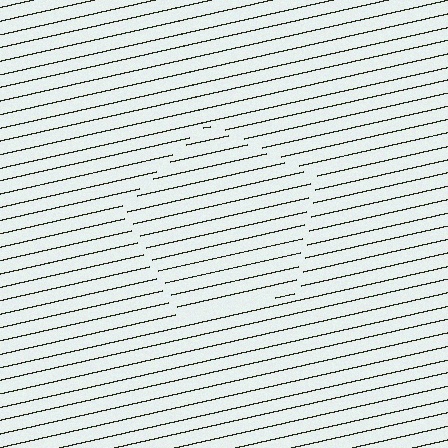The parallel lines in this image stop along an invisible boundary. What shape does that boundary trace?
An illusory pentagon. The interior of the shape contains the same grating, shifted by half a period — the contour is defined by the phase discontinuity where line-ends from the inner and outer gratings abut.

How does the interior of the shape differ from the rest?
The interior of the shape contains the same grating, shifted by half a period — the contour is defined by the phase discontinuity where line-ends from the inner and outer gratings abut.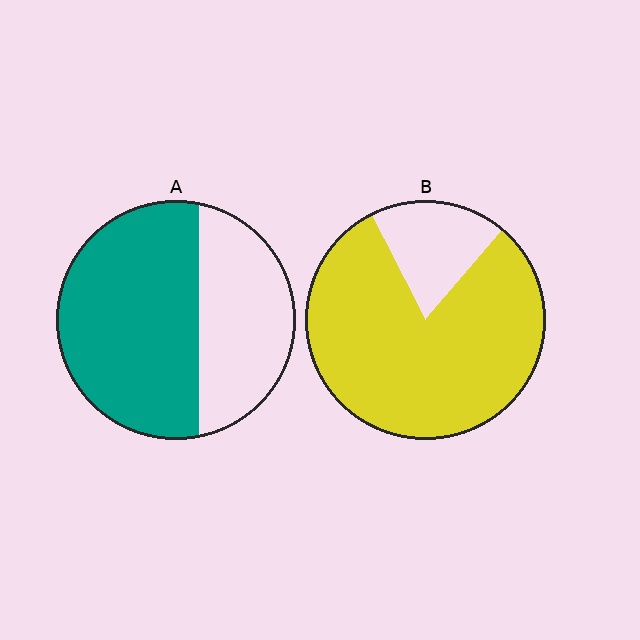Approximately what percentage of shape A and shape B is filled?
A is approximately 60% and B is approximately 80%.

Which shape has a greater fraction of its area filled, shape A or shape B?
Shape B.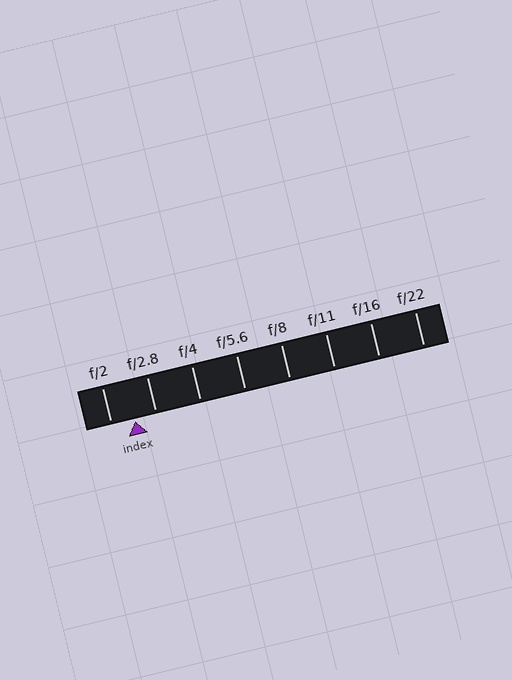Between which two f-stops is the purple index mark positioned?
The index mark is between f/2 and f/2.8.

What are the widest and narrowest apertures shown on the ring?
The widest aperture shown is f/2 and the narrowest is f/22.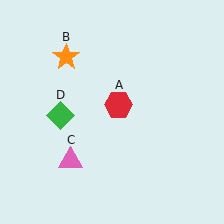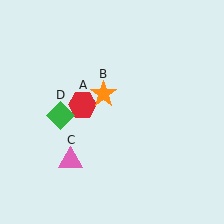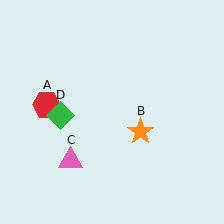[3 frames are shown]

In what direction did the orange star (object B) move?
The orange star (object B) moved down and to the right.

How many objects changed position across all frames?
2 objects changed position: red hexagon (object A), orange star (object B).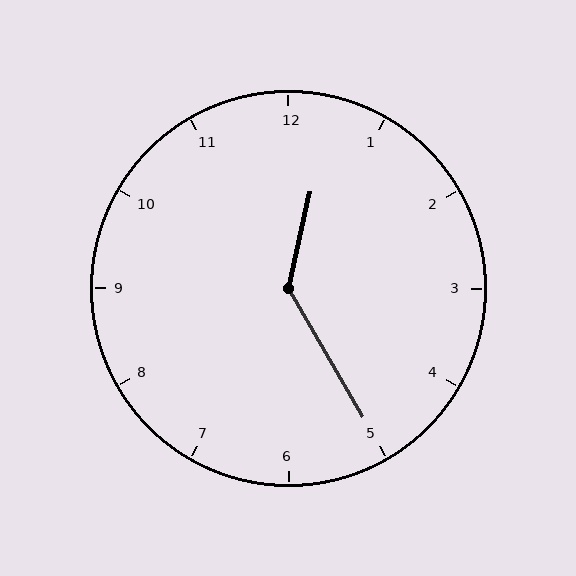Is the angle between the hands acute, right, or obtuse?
It is obtuse.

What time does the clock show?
12:25.